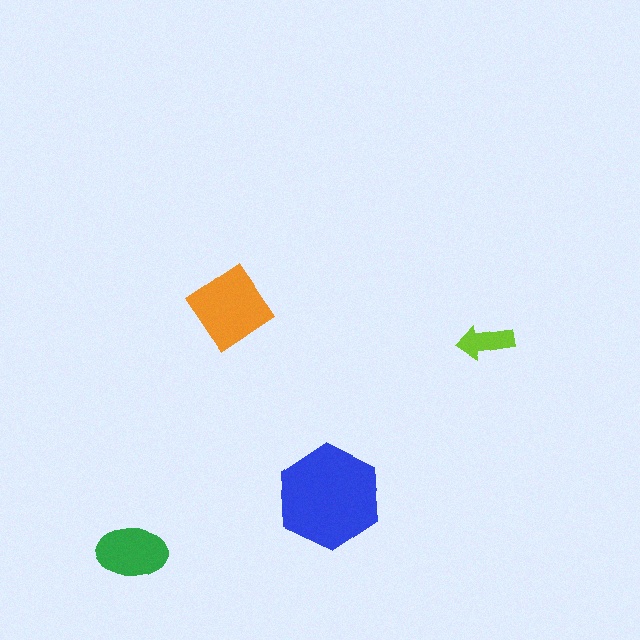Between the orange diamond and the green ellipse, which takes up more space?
The orange diamond.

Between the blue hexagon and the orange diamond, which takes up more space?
The blue hexagon.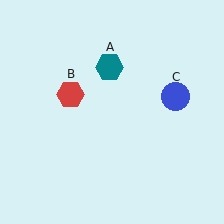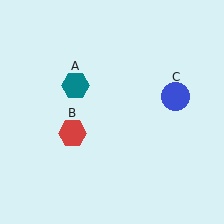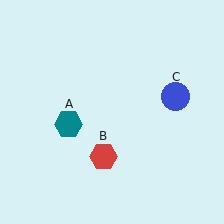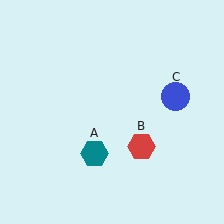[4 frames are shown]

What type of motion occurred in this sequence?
The teal hexagon (object A), red hexagon (object B) rotated counterclockwise around the center of the scene.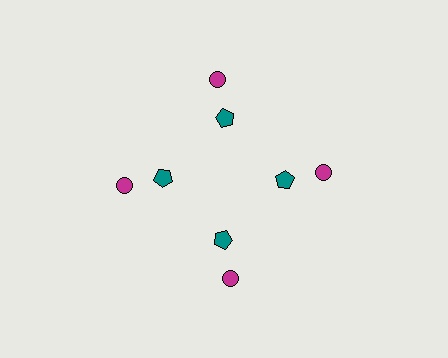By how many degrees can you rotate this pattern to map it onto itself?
The pattern maps onto itself every 90 degrees of rotation.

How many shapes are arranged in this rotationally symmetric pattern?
There are 8 shapes, arranged in 4 groups of 2.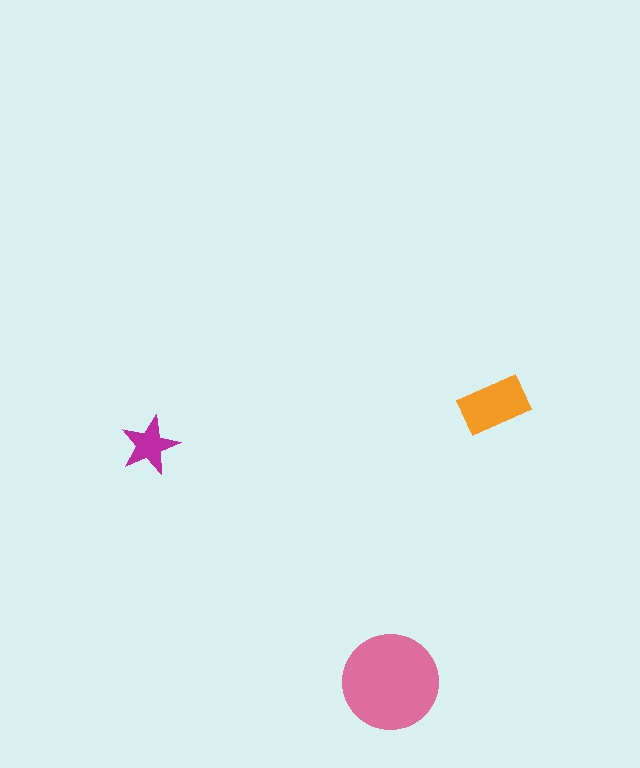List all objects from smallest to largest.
The magenta star, the orange rectangle, the pink circle.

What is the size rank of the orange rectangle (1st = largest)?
2nd.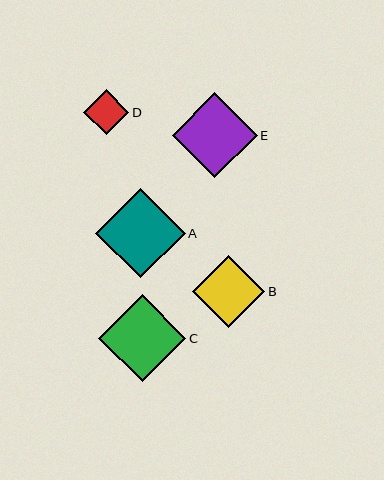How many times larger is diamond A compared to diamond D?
Diamond A is approximately 2.0 times the size of diamond D.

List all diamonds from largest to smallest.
From largest to smallest: A, C, E, B, D.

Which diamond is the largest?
Diamond A is the largest with a size of approximately 90 pixels.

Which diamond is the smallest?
Diamond D is the smallest with a size of approximately 46 pixels.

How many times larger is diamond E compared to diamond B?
Diamond E is approximately 1.2 times the size of diamond B.